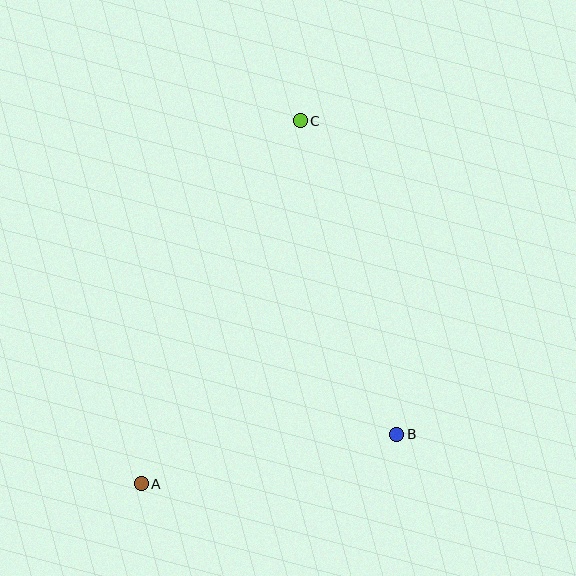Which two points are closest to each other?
Points A and B are closest to each other.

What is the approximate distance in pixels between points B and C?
The distance between B and C is approximately 328 pixels.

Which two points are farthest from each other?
Points A and C are farthest from each other.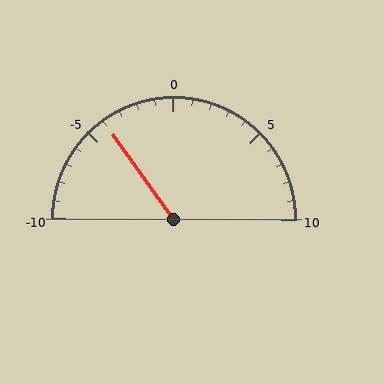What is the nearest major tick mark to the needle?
The nearest major tick mark is -5.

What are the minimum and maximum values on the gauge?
The gauge ranges from -10 to 10.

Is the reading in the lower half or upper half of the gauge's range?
The reading is in the lower half of the range (-10 to 10).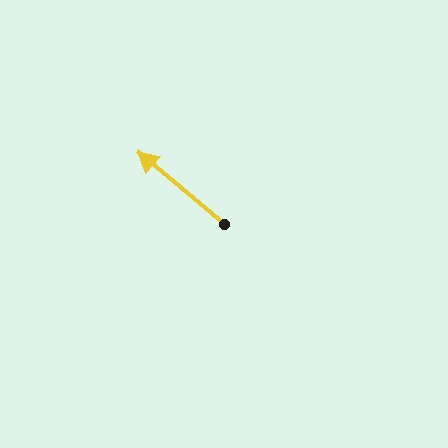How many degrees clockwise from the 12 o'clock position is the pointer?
Approximately 310 degrees.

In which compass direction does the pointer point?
Northwest.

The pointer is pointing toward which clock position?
Roughly 10 o'clock.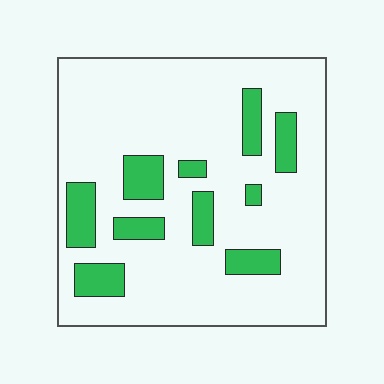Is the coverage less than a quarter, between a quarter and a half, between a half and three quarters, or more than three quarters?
Less than a quarter.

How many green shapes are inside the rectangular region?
10.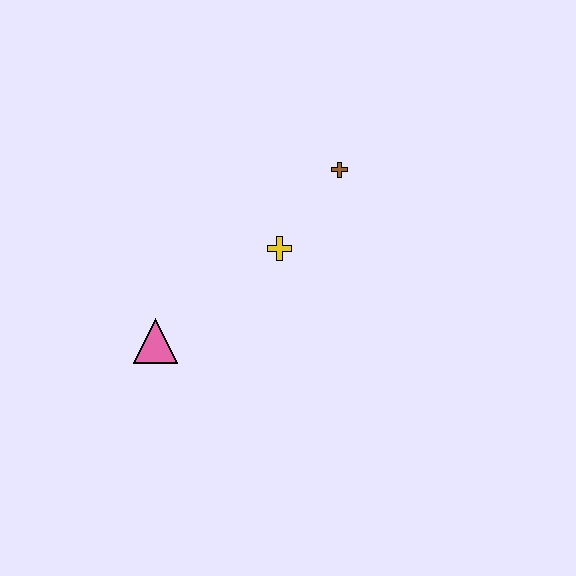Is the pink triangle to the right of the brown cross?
No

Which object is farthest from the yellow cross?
The pink triangle is farthest from the yellow cross.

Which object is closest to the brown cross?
The yellow cross is closest to the brown cross.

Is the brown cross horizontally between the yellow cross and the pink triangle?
No